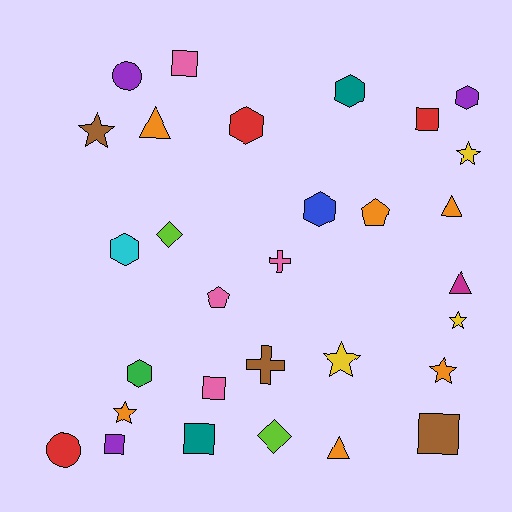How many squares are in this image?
There are 6 squares.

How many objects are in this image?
There are 30 objects.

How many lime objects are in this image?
There are 2 lime objects.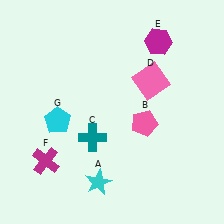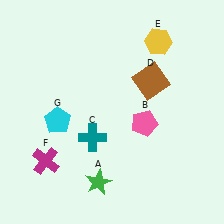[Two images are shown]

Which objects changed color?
A changed from cyan to green. D changed from pink to brown. E changed from magenta to yellow.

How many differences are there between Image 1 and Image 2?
There are 3 differences between the two images.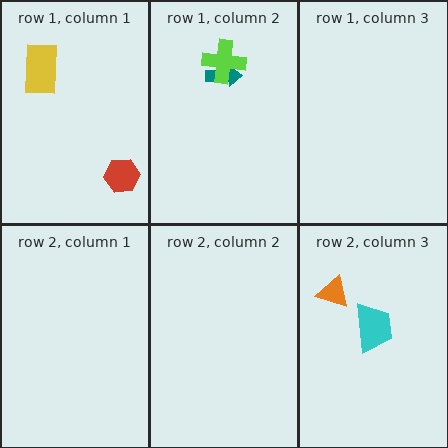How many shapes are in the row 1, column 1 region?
2.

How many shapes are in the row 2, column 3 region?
2.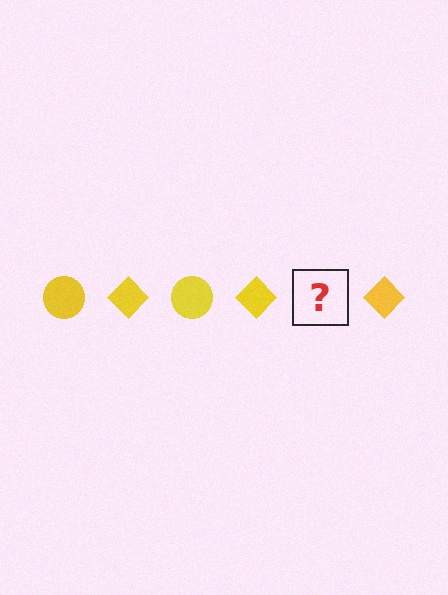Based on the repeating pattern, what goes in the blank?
The blank should be a yellow circle.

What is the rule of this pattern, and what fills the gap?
The rule is that the pattern cycles through circle, diamond shapes in yellow. The gap should be filled with a yellow circle.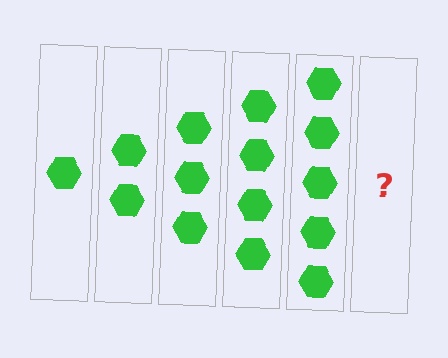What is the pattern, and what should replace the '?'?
The pattern is that each step adds one more hexagon. The '?' should be 6 hexagons.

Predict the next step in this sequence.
The next step is 6 hexagons.